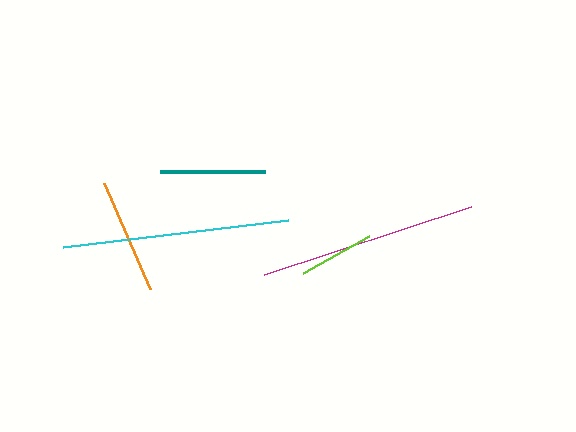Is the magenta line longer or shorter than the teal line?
The magenta line is longer than the teal line.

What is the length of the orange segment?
The orange segment is approximately 116 pixels long.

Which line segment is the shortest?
The lime line is the shortest at approximately 77 pixels.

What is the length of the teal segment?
The teal segment is approximately 105 pixels long.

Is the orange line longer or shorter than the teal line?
The orange line is longer than the teal line.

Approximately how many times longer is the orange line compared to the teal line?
The orange line is approximately 1.1 times the length of the teal line.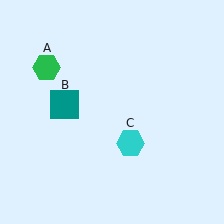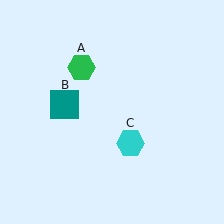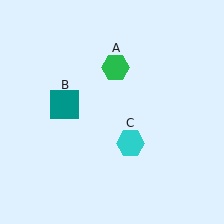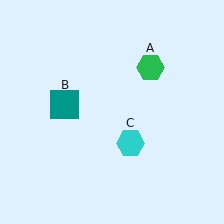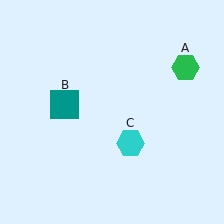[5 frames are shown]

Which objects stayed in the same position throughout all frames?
Teal square (object B) and cyan hexagon (object C) remained stationary.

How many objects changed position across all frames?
1 object changed position: green hexagon (object A).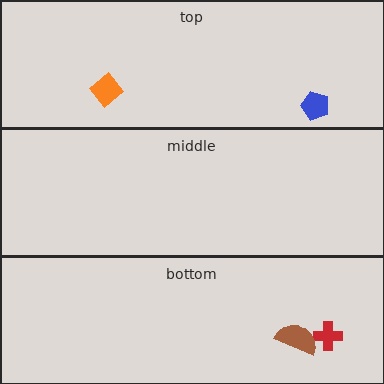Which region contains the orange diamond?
The top region.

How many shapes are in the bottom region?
2.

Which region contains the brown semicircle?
The bottom region.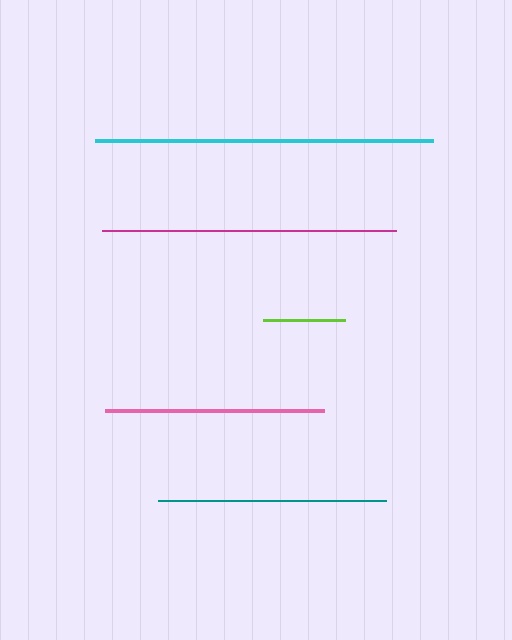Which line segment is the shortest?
The lime line is the shortest at approximately 82 pixels.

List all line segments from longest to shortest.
From longest to shortest: cyan, magenta, teal, pink, lime.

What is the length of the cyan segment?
The cyan segment is approximately 338 pixels long.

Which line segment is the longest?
The cyan line is the longest at approximately 338 pixels.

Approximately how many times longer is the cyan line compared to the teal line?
The cyan line is approximately 1.5 times the length of the teal line.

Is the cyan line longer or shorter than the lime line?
The cyan line is longer than the lime line.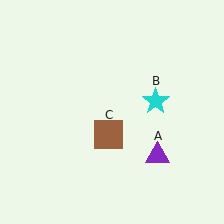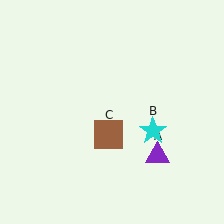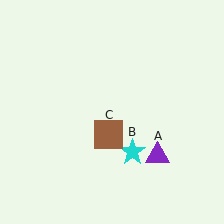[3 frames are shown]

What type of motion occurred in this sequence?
The cyan star (object B) rotated clockwise around the center of the scene.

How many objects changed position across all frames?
1 object changed position: cyan star (object B).